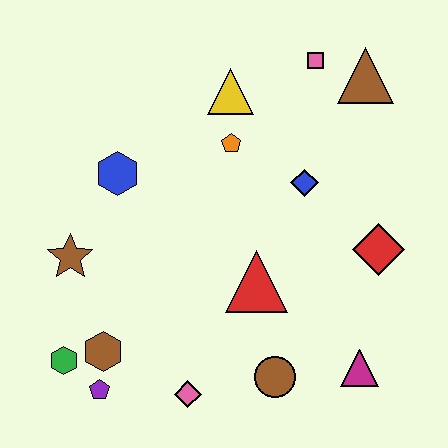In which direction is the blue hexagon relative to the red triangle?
The blue hexagon is to the left of the red triangle.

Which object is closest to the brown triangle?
The pink square is closest to the brown triangle.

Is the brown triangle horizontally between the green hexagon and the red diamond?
Yes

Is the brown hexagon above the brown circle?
Yes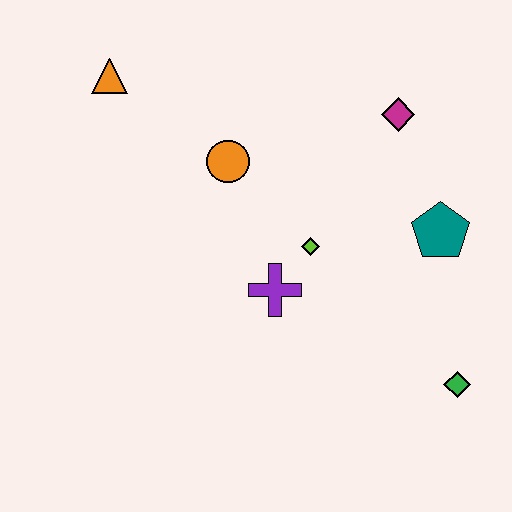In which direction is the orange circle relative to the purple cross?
The orange circle is above the purple cross.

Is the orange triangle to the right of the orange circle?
No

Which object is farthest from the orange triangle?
The green diamond is farthest from the orange triangle.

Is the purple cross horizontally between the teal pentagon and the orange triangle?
Yes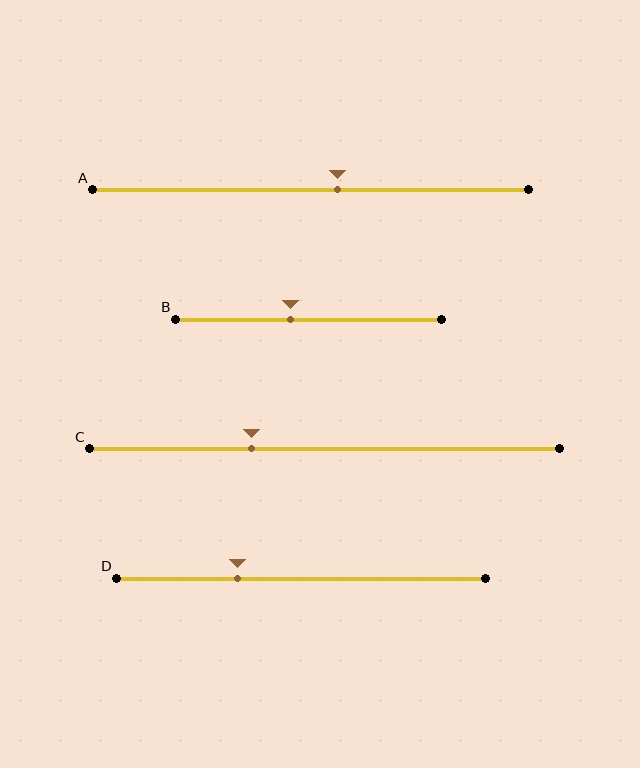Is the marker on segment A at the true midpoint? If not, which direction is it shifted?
No, the marker on segment A is shifted to the right by about 6% of the segment length.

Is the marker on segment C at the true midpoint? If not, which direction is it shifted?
No, the marker on segment C is shifted to the left by about 16% of the segment length.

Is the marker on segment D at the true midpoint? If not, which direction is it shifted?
No, the marker on segment D is shifted to the left by about 17% of the segment length.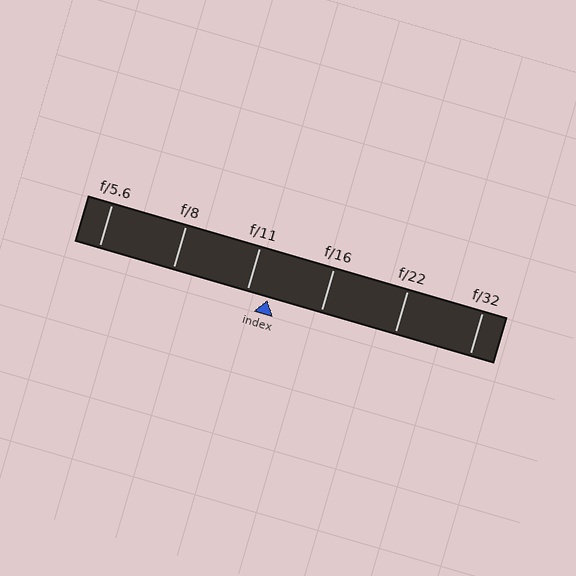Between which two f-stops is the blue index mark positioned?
The index mark is between f/11 and f/16.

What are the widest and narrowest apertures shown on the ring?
The widest aperture shown is f/5.6 and the narrowest is f/32.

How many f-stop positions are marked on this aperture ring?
There are 6 f-stop positions marked.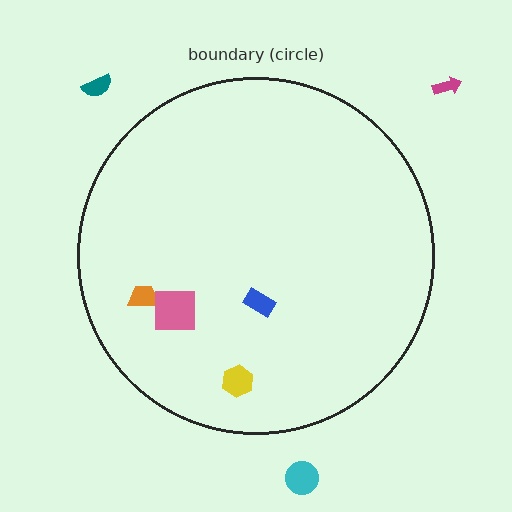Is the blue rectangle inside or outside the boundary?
Inside.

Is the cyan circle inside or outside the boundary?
Outside.